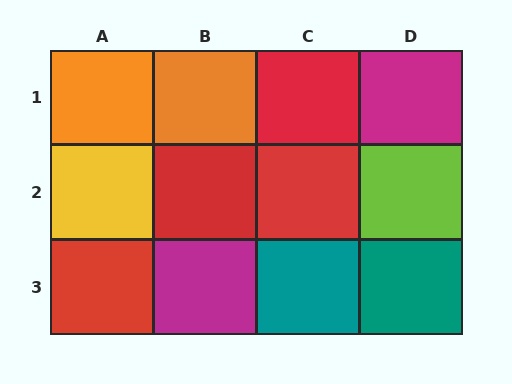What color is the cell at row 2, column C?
Red.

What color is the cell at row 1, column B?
Orange.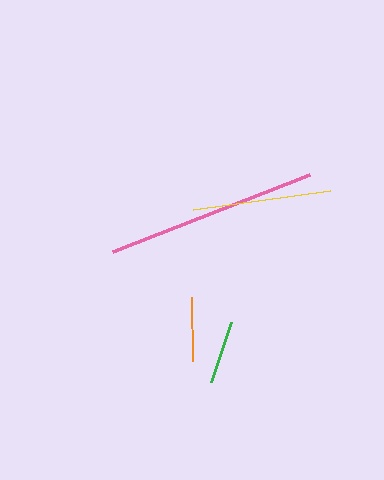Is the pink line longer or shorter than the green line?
The pink line is longer than the green line.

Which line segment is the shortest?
The green line is the shortest at approximately 63 pixels.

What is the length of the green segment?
The green segment is approximately 63 pixels long.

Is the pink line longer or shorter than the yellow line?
The pink line is longer than the yellow line.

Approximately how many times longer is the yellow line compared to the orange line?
The yellow line is approximately 2.1 times the length of the orange line.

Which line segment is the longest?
The pink line is the longest at approximately 212 pixels.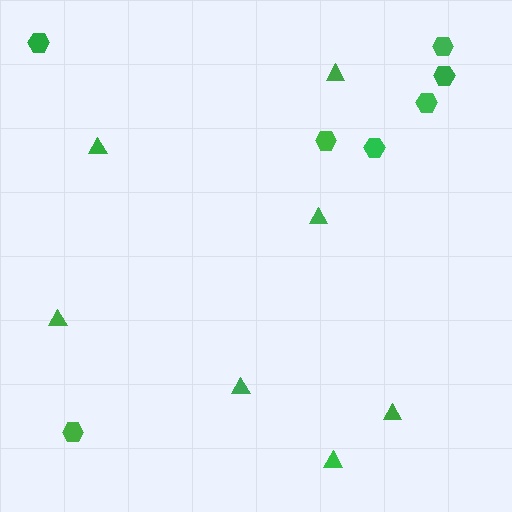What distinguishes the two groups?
There are 2 groups: one group of triangles (7) and one group of hexagons (7).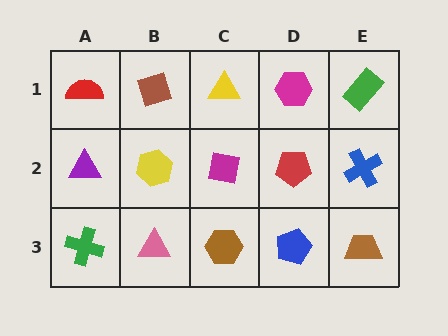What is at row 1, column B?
A brown diamond.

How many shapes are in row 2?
5 shapes.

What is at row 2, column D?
A red pentagon.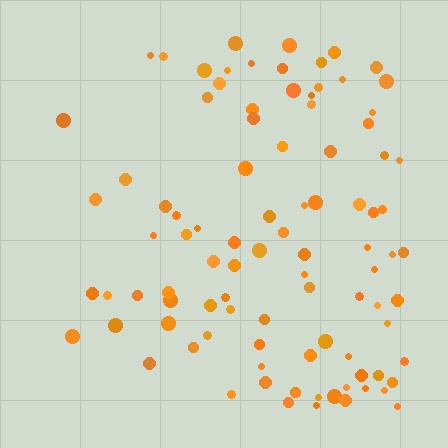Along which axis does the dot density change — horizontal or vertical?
Horizontal.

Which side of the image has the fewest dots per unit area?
The left.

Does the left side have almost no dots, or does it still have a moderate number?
Still a moderate number, just noticeably fewer than the right.